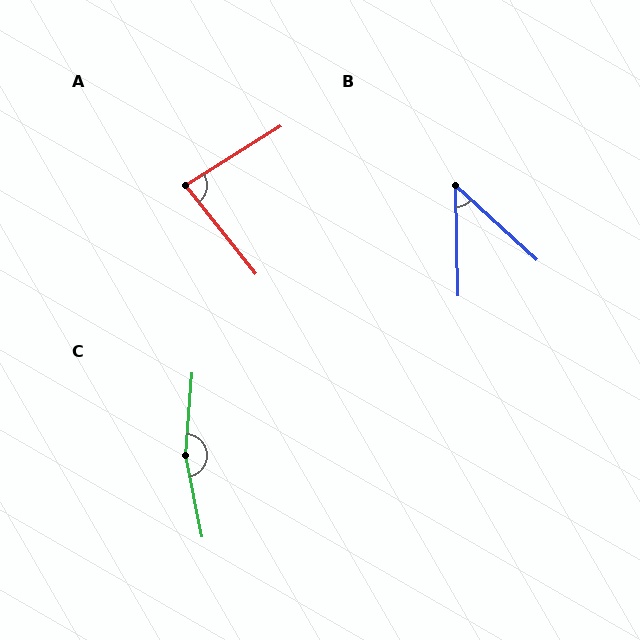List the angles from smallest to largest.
B (46°), A (83°), C (164°).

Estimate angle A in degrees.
Approximately 83 degrees.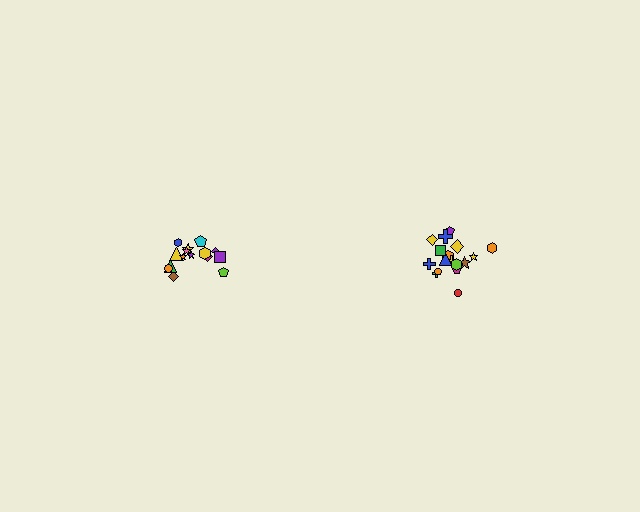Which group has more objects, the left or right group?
The right group.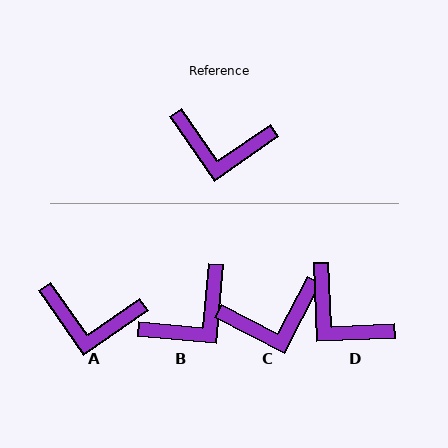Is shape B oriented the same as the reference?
No, it is off by about 50 degrees.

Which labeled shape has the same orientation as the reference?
A.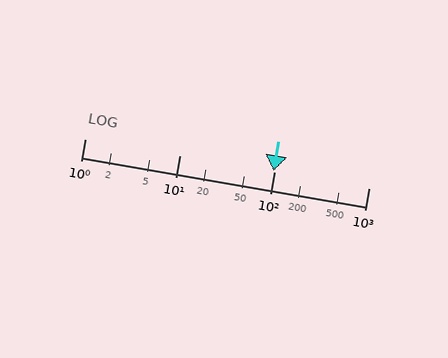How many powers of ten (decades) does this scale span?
The scale spans 3 decades, from 1 to 1000.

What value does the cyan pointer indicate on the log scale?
The pointer indicates approximately 98.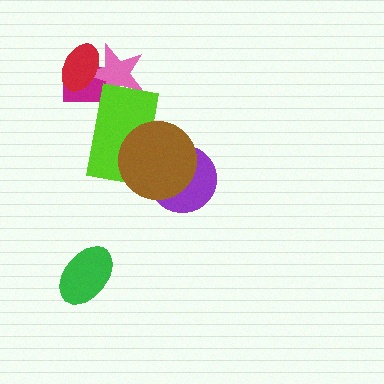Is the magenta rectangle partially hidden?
Yes, it is partially covered by another shape.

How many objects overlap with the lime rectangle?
3 objects overlap with the lime rectangle.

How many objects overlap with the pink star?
3 objects overlap with the pink star.